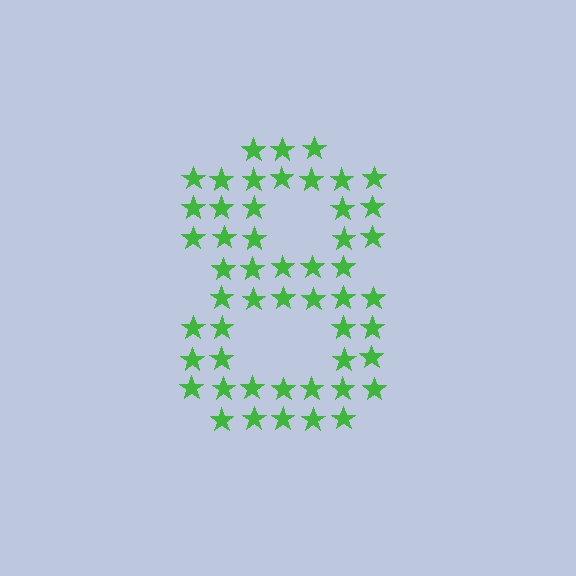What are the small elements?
The small elements are stars.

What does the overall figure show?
The overall figure shows the digit 8.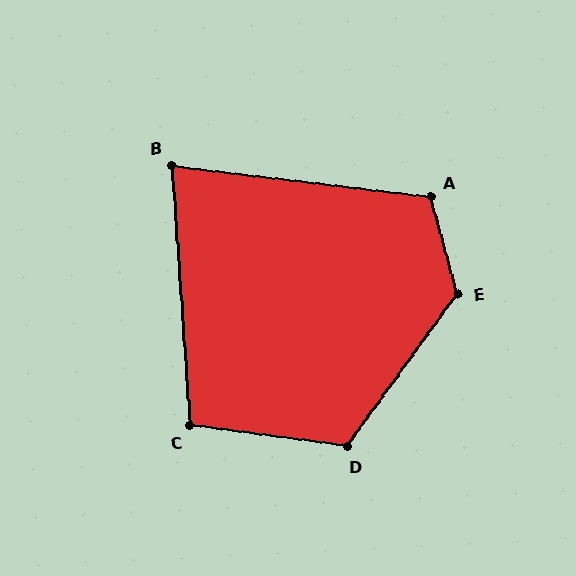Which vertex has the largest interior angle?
E, at approximately 129 degrees.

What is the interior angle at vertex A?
Approximately 112 degrees (obtuse).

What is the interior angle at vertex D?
Approximately 118 degrees (obtuse).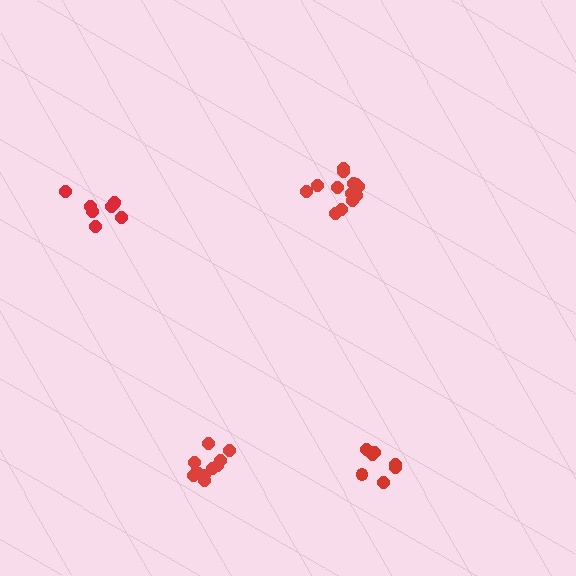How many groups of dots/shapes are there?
There are 4 groups.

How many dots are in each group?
Group 1: 10 dots, Group 2: 13 dots, Group 3: 7 dots, Group 4: 8 dots (38 total).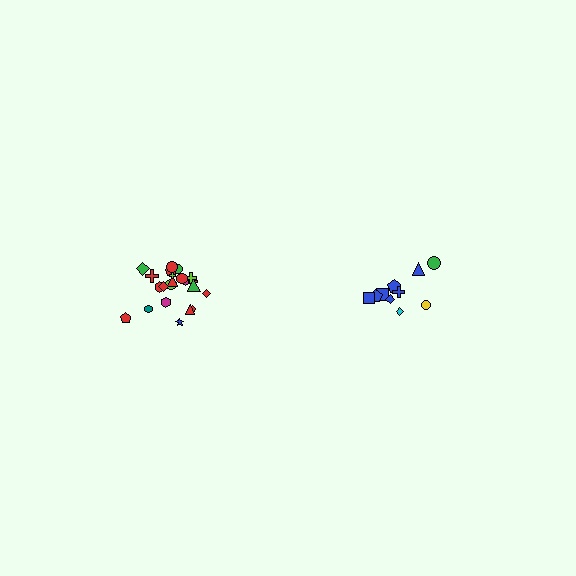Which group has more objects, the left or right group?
The left group.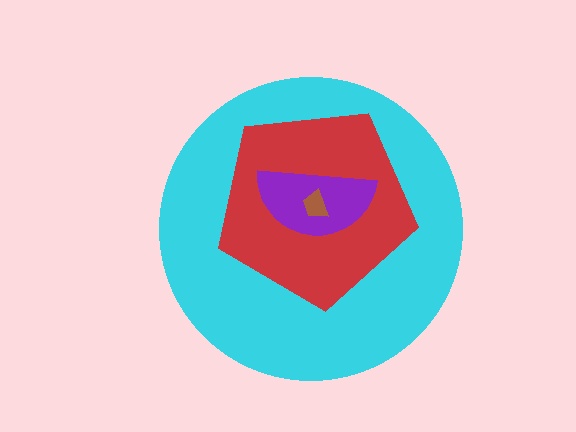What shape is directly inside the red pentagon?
The purple semicircle.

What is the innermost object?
The brown trapezoid.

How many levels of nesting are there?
4.